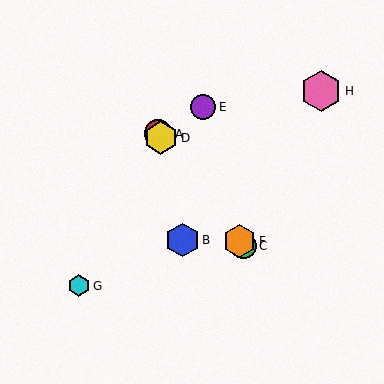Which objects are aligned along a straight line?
Objects A, C, D, F are aligned along a straight line.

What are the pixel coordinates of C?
Object C is at (244, 246).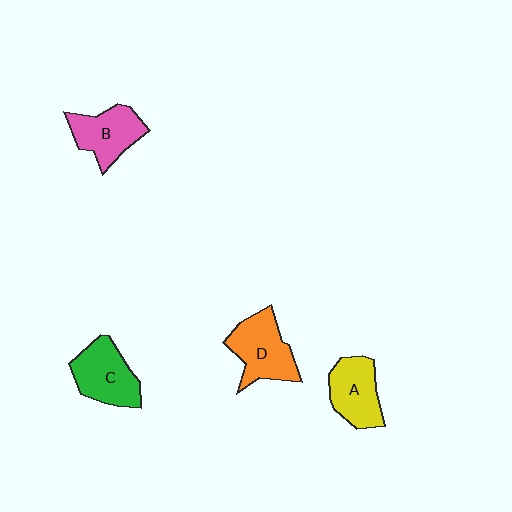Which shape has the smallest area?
Shape A (yellow).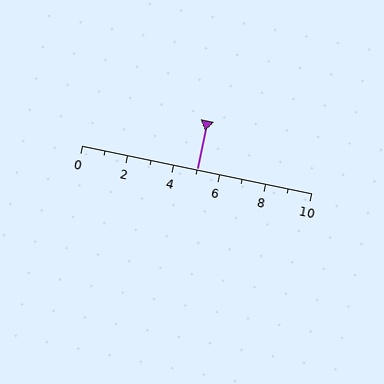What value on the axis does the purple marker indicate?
The marker indicates approximately 5.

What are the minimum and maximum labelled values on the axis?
The axis runs from 0 to 10.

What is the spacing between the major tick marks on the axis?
The major ticks are spaced 2 apart.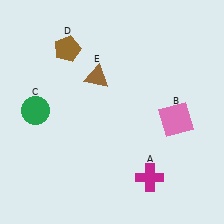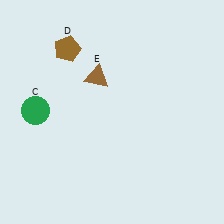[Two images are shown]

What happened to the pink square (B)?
The pink square (B) was removed in Image 2. It was in the bottom-right area of Image 1.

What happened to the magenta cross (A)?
The magenta cross (A) was removed in Image 2. It was in the bottom-right area of Image 1.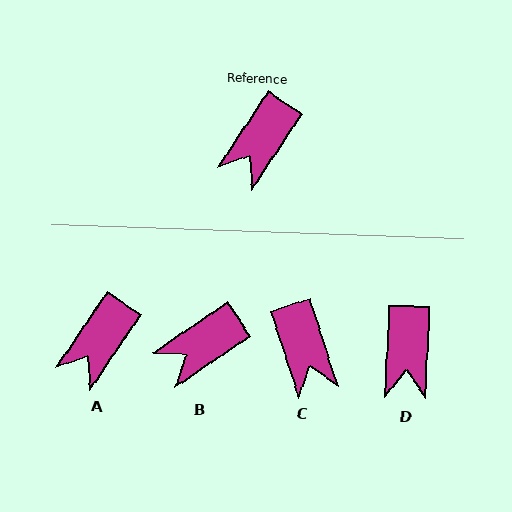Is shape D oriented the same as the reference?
No, it is off by about 31 degrees.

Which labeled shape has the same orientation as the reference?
A.